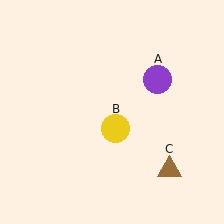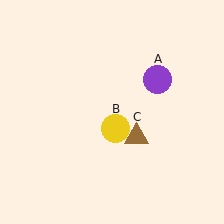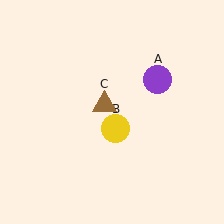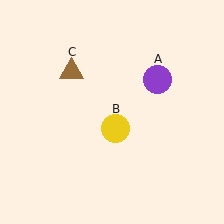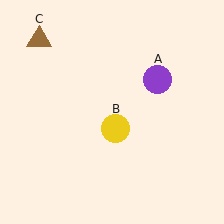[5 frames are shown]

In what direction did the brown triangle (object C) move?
The brown triangle (object C) moved up and to the left.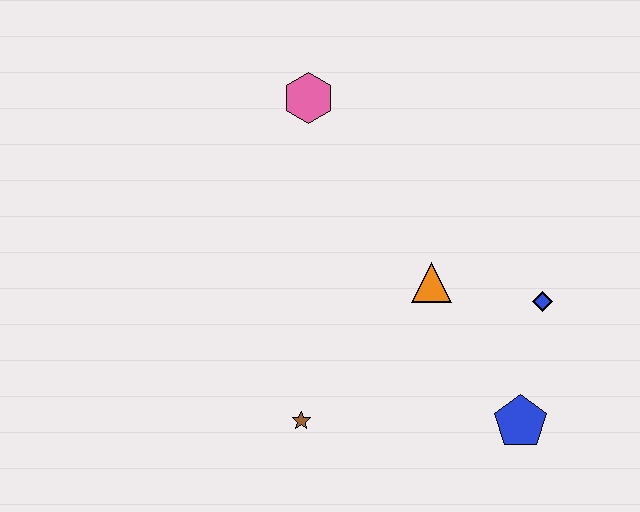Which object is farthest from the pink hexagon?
The blue pentagon is farthest from the pink hexagon.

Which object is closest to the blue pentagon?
The blue diamond is closest to the blue pentagon.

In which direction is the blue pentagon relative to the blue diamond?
The blue pentagon is below the blue diamond.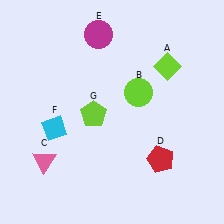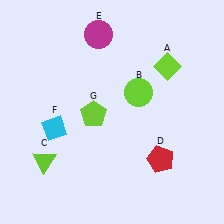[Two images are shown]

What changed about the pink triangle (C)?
In Image 1, C is pink. In Image 2, it changed to lime.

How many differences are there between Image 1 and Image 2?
There is 1 difference between the two images.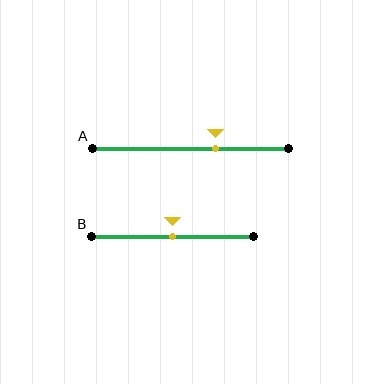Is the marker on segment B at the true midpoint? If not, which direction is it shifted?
Yes, the marker on segment B is at the true midpoint.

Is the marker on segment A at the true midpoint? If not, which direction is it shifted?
No, the marker on segment A is shifted to the right by about 13% of the segment length.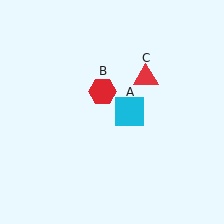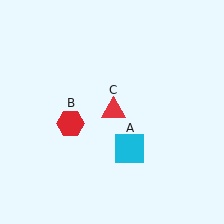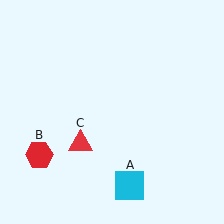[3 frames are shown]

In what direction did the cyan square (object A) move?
The cyan square (object A) moved down.